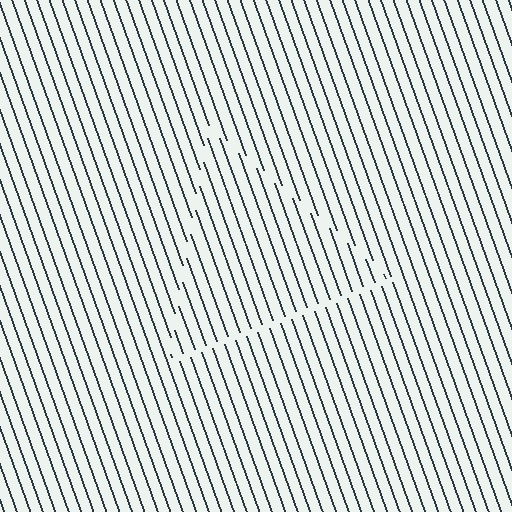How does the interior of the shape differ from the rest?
The interior of the shape contains the same grating, shifted by half a period — the contour is defined by the phase discontinuity where line-ends from the inner and outer gratings abut.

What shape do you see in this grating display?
An illusory triangle. The interior of the shape contains the same grating, shifted by half a period — the contour is defined by the phase discontinuity where line-ends from the inner and outer gratings abut.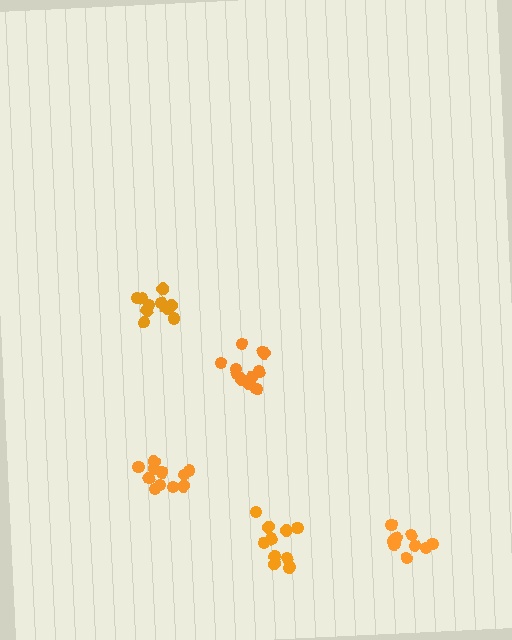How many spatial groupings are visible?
There are 5 spatial groupings.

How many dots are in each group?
Group 1: 11 dots, Group 2: 10 dots, Group 3: 11 dots, Group 4: 10 dots, Group 5: 9 dots (51 total).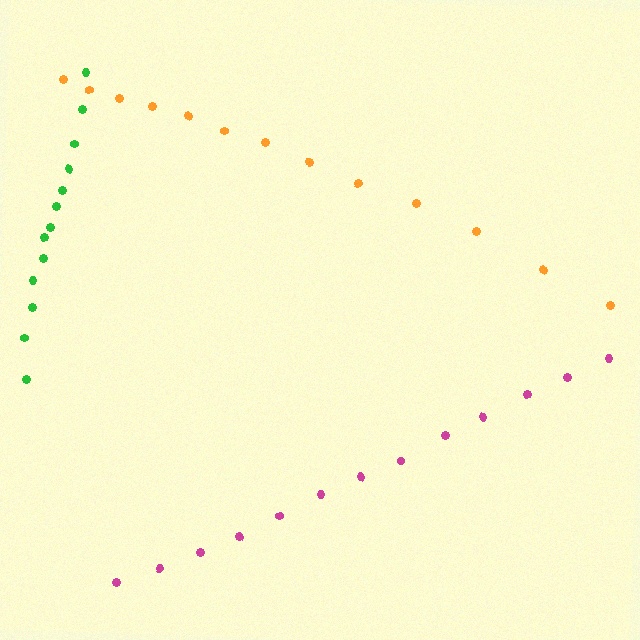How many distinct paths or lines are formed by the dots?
There are 3 distinct paths.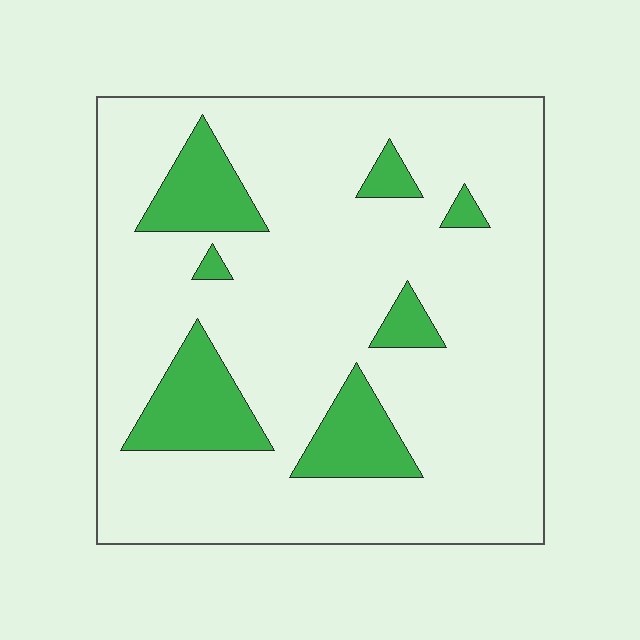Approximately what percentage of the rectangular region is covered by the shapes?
Approximately 15%.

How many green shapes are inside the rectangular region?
7.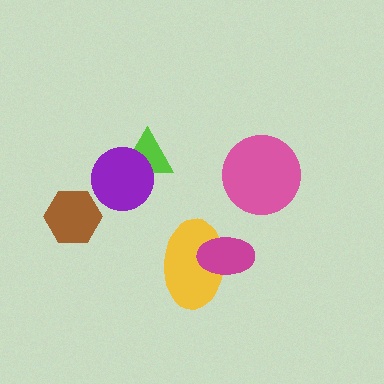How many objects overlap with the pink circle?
0 objects overlap with the pink circle.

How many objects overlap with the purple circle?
1 object overlaps with the purple circle.